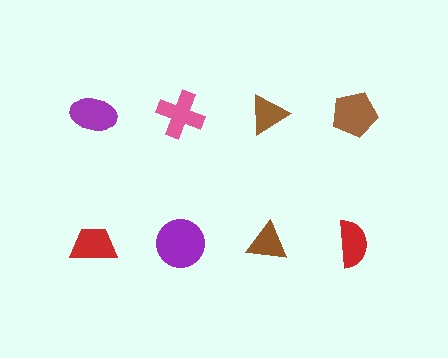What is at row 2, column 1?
A red trapezoid.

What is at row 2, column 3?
A brown triangle.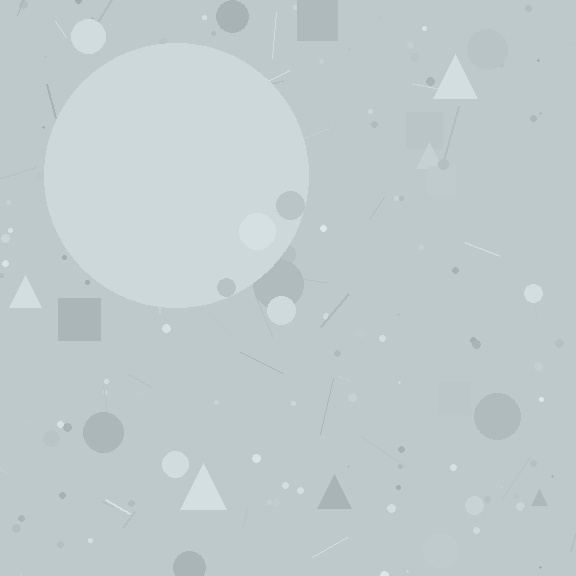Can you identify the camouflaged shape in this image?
The camouflaged shape is a circle.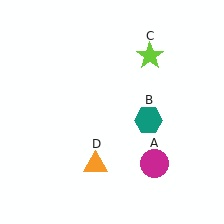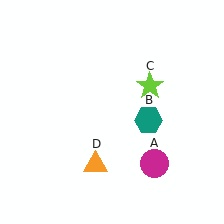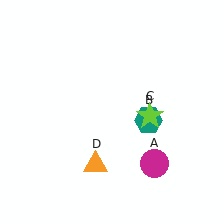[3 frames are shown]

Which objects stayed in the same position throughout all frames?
Magenta circle (object A) and teal hexagon (object B) and orange triangle (object D) remained stationary.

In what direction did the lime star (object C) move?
The lime star (object C) moved down.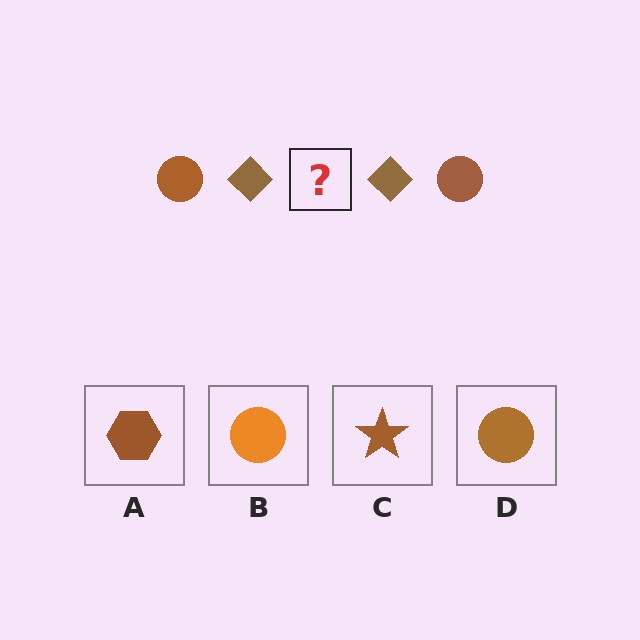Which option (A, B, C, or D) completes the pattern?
D.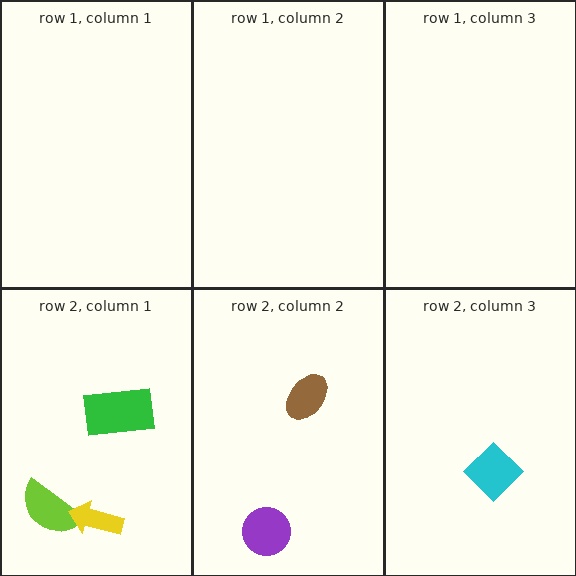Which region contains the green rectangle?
The row 2, column 1 region.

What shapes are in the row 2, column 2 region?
The brown ellipse, the purple circle.